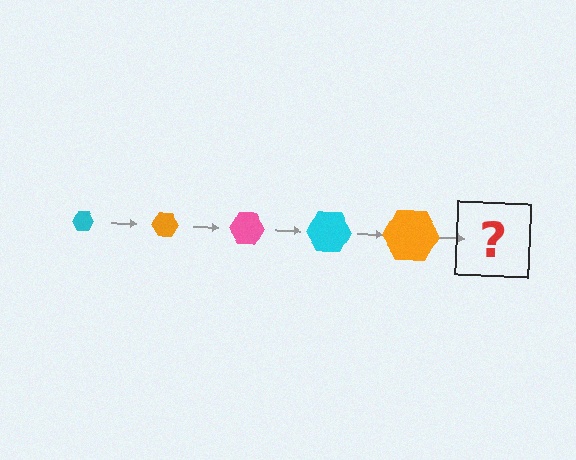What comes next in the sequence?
The next element should be a pink hexagon, larger than the previous one.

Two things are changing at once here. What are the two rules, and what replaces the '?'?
The two rules are that the hexagon grows larger each step and the color cycles through cyan, orange, and pink. The '?' should be a pink hexagon, larger than the previous one.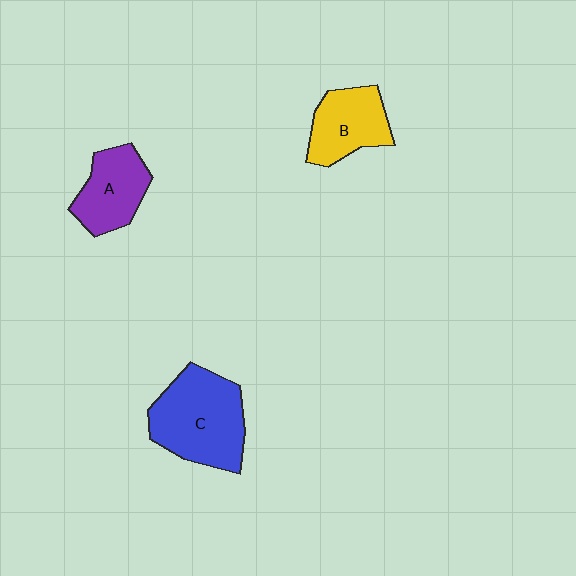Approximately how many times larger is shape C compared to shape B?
Approximately 1.5 times.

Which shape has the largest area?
Shape C (blue).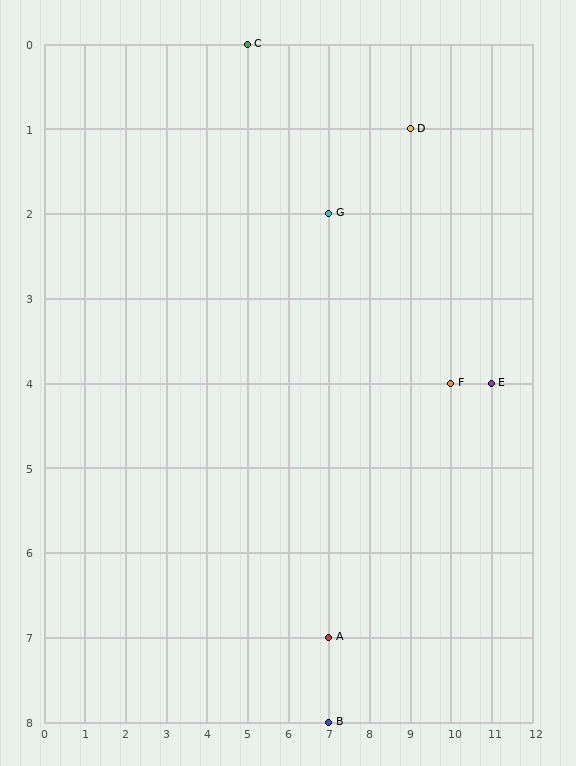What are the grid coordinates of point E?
Point E is at grid coordinates (11, 4).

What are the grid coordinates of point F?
Point F is at grid coordinates (10, 4).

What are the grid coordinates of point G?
Point G is at grid coordinates (7, 2).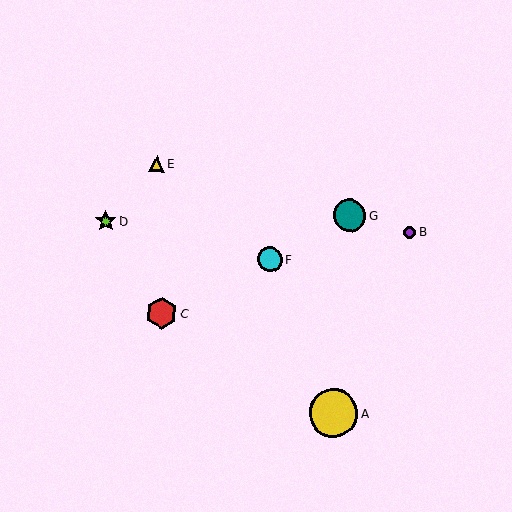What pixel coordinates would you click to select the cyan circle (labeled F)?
Click at (270, 259) to select the cyan circle F.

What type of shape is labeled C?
Shape C is a red hexagon.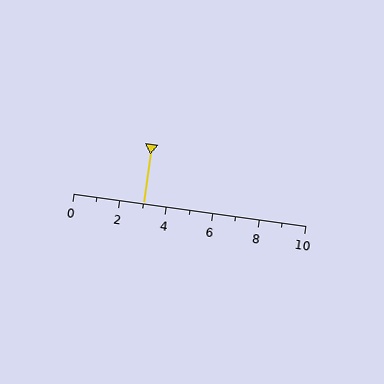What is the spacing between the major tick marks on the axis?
The major ticks are spaced 2 apart.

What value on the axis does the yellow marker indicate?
The marker indicates approximately 3.